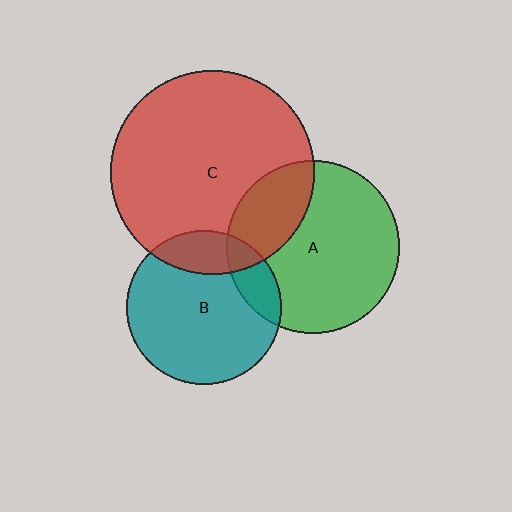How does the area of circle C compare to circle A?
Approximately 1.4 times.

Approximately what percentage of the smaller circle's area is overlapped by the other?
Approximately 20%.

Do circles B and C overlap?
Yes.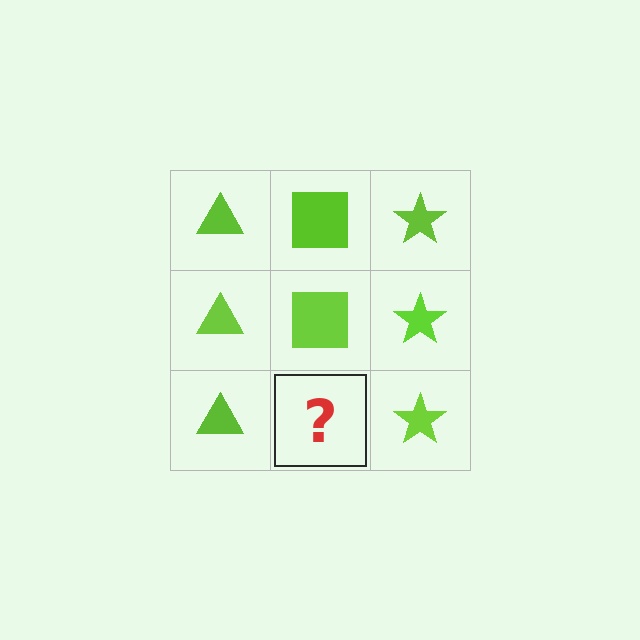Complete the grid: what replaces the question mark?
The question mark should be replaced with a lime square.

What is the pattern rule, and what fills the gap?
The rule is that each column has a consistent shape. The gap should be filled with a lime square.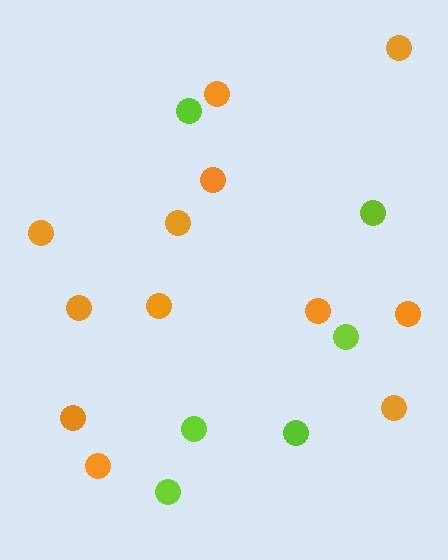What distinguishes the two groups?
There are 2 groups: one group of lime circles (6) and one group of orange circles (12).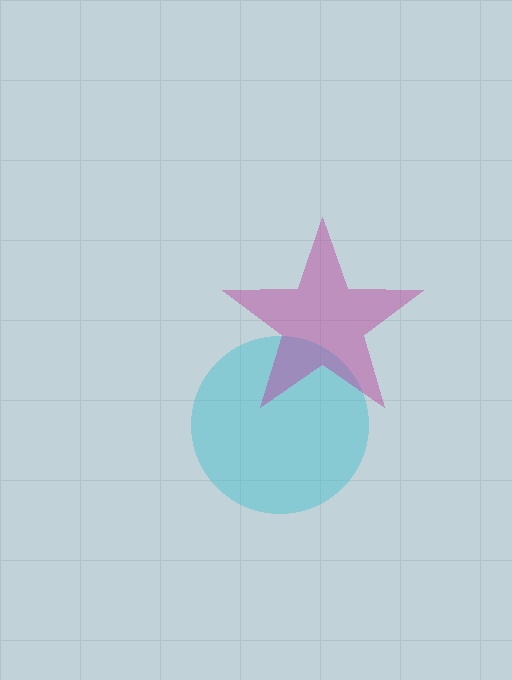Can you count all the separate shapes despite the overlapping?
Yes, there are 2 separate shapes.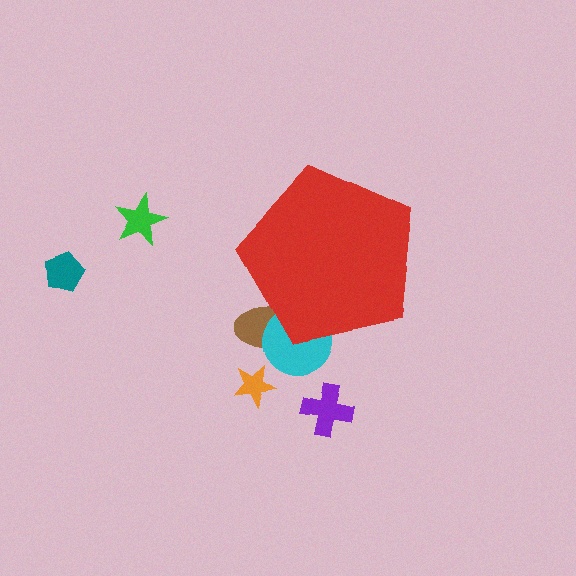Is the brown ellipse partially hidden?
Yes, the brown ellipse is partially hidden behind the red pentagon.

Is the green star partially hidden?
No, the green star is fully visible.